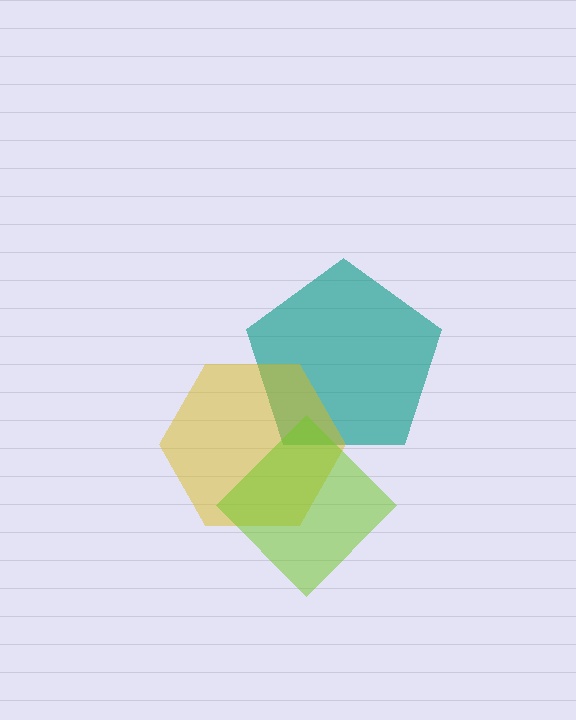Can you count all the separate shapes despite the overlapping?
Yes, there are 3 separate shapes.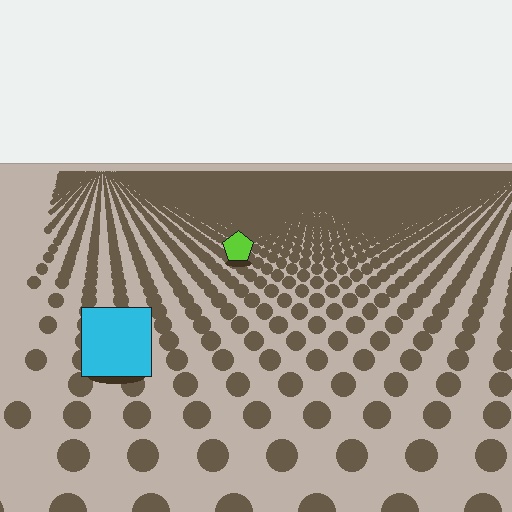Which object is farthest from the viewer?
The lime pentagon is farthest from the viewer. It appears smaller and the ground texture around it is denser.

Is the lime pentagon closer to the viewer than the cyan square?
No. The cyan square is closer — you can tell from the texture gradient: the ground texture is coarser near it.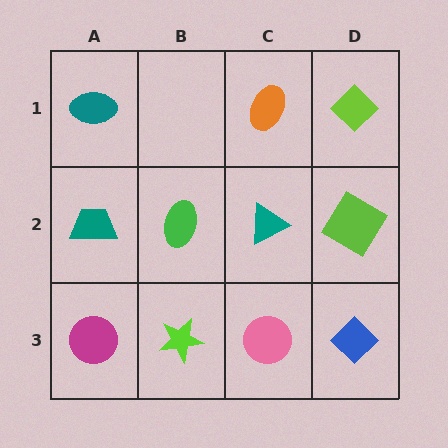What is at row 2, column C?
A teal triangle.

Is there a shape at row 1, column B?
No, that cell is empty.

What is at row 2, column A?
A teal trapezoid.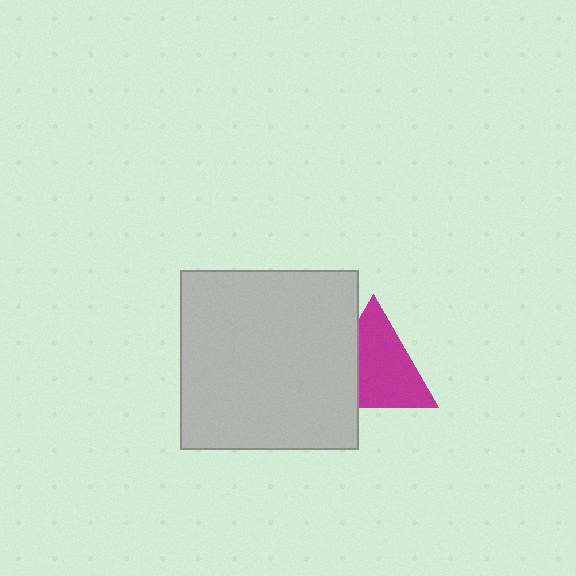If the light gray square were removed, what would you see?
You would see the complete magenta triangle.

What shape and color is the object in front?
The object in front is a light gray square.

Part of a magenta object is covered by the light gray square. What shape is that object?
It is a triangle.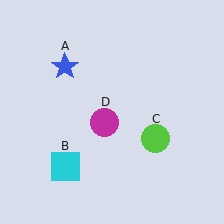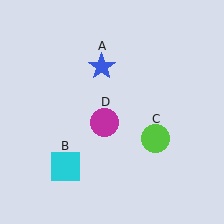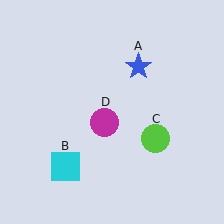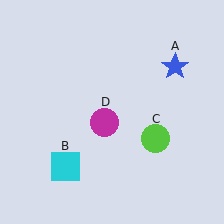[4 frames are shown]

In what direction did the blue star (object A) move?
The blue star (object A) moved right.